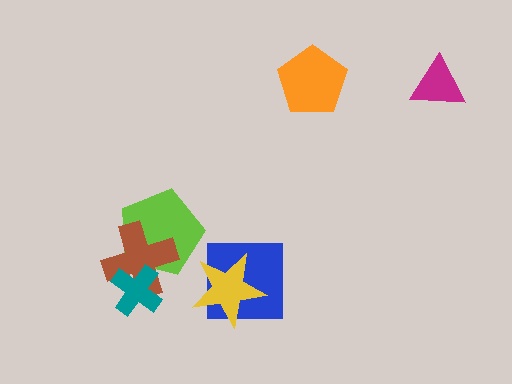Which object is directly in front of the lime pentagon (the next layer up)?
The brown cross is directly in front of the lime pentagon.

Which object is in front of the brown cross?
The teal cross is in front of the brown cross.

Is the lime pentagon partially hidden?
Yes, it is partially covered by another shape.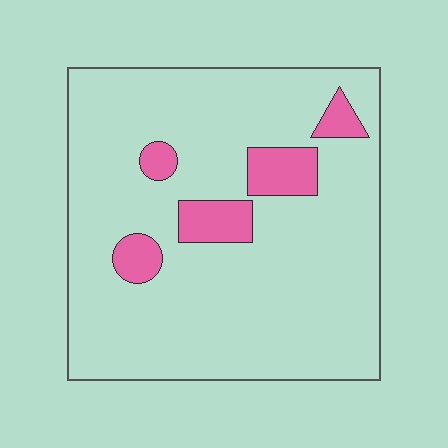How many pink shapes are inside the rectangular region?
5.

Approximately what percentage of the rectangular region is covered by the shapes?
Approximately 10%.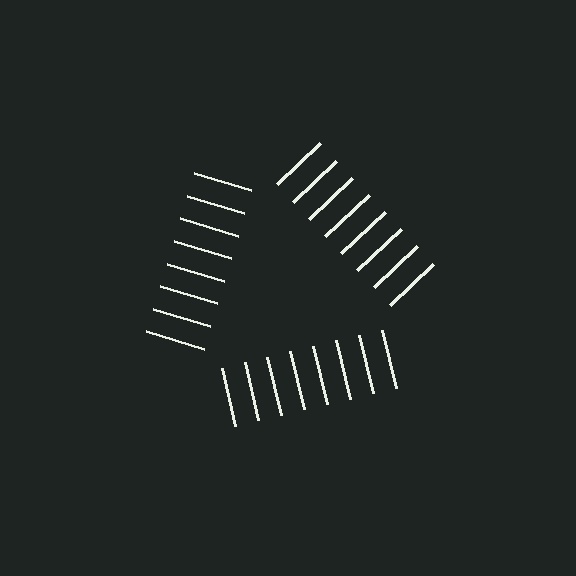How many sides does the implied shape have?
3 sides — the line-ends trace a triangle.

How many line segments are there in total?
24 — 8 along each of the 3 edges.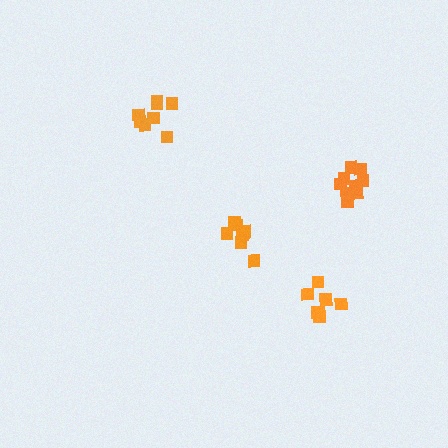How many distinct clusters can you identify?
There are 4 distinct clusters.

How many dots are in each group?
Group 1: 10 dots, Group 2: 10 dots, Group 3: 7 dots, Group 4: 8 dots (35 total).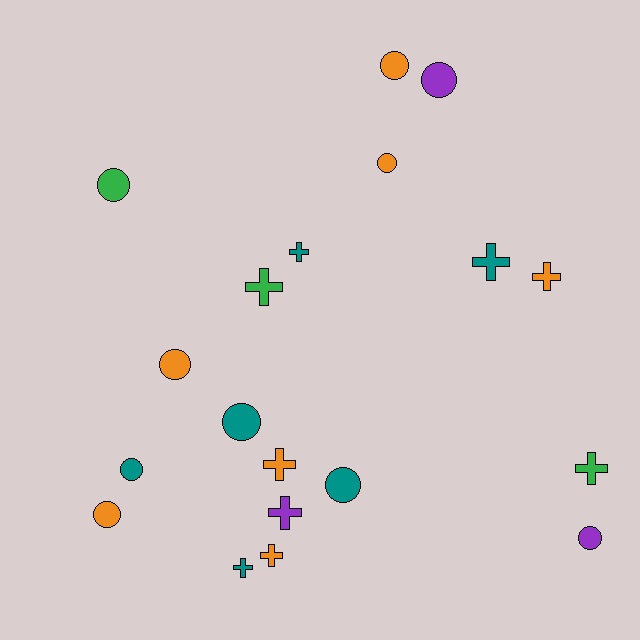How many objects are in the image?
There are 19 objects.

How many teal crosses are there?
There are 3 teal crosses.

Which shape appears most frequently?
Circle, with 10 objects.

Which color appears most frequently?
Orange, with 7 objects.